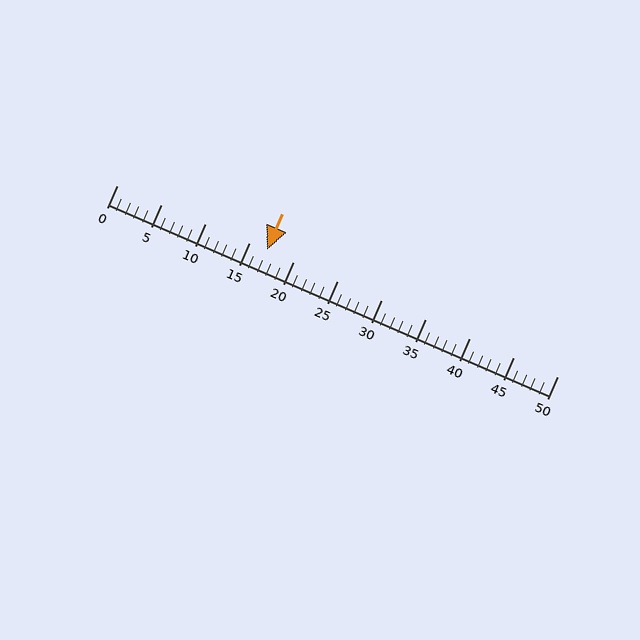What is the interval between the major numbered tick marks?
The major tick marks are spaced 5 units apart.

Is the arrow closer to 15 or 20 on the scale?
The arrow is closer to 15.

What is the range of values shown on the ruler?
The ruler shows values from 0 to 50.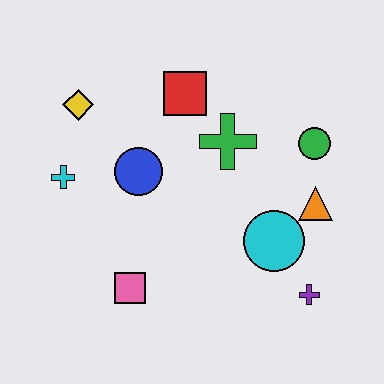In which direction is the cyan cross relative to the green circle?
The cyan cross is to the left of the green circle.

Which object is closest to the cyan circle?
The orange triangle is closest to the cyan circle.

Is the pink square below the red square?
Yes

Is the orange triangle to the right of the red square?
Yes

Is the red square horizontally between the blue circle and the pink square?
No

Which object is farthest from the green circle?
The cyan cross is farthest from the green circle.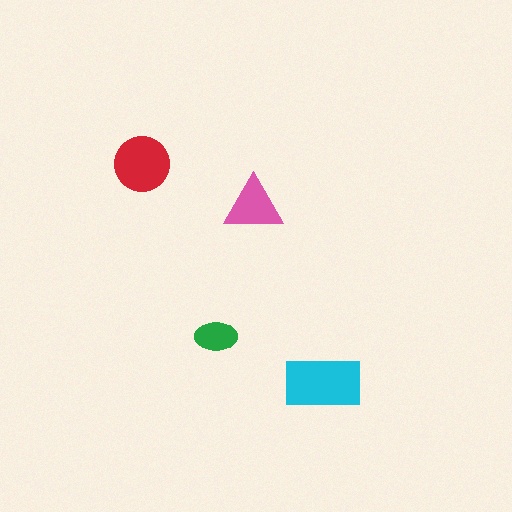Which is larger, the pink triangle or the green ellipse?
The pink triangle.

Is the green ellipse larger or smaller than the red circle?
Smaller.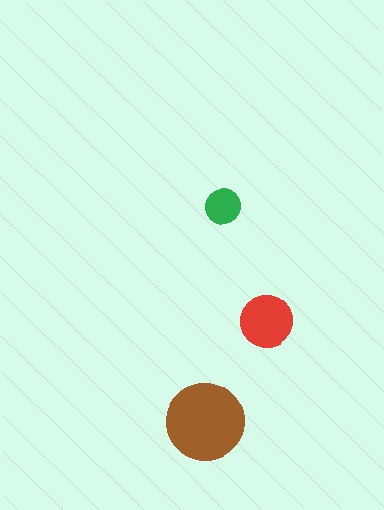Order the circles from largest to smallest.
the brown one, the red one, the green one.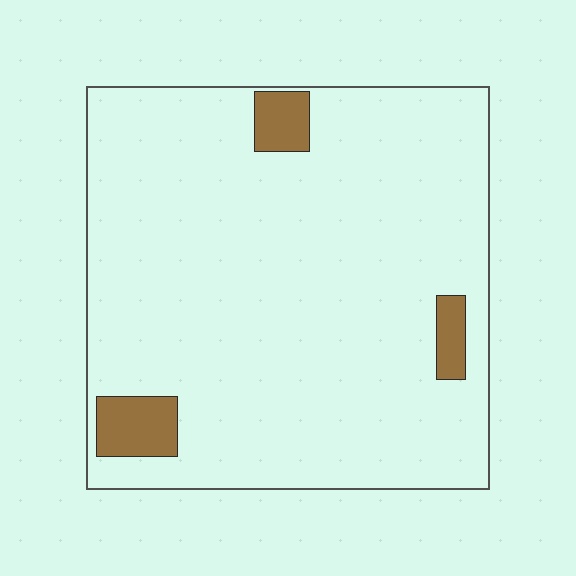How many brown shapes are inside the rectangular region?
3.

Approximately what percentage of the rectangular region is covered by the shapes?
Approximately 5%.